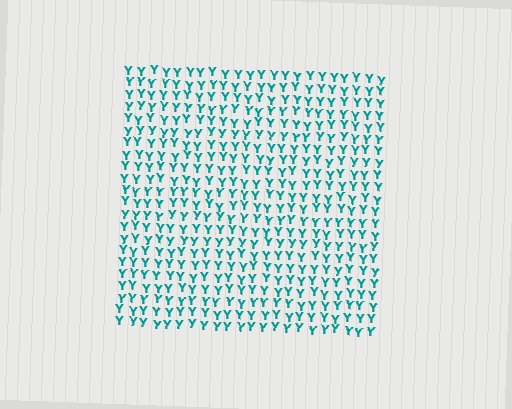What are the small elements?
The small elements are letter Y's.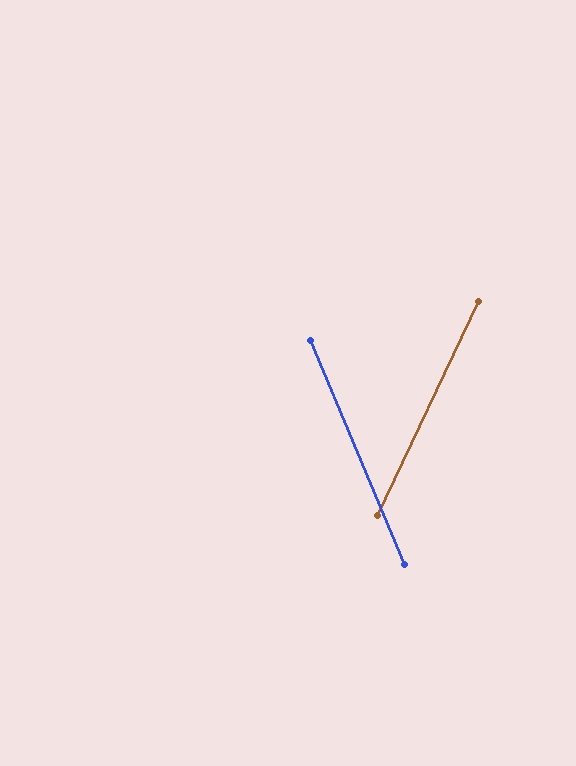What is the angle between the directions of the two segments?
Approximately 48 degrees.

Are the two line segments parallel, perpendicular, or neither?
Neither parallel nor perpendicular — they differ by about 48°.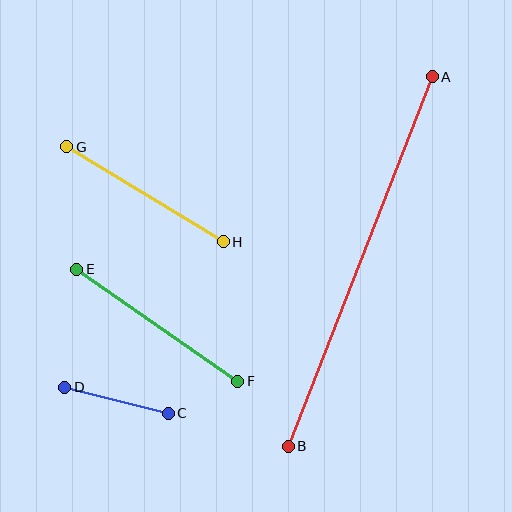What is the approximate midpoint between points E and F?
The midpoint is at approximately (157, 325) pixels.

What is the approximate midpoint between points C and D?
The midpoint is at approximately (116, 400) pixels.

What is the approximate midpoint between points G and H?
The midpoint is at approximately (145, 194) pixels.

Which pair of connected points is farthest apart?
Points A and B are farthest apart.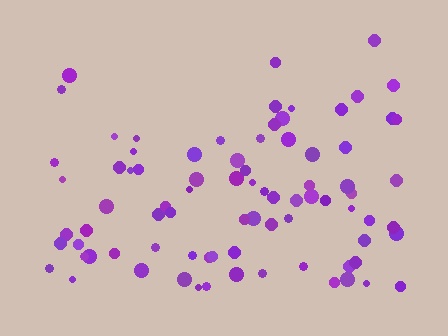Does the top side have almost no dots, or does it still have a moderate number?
Still a moderate number, just noticeably fewer than the bottom.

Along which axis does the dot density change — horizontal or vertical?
Vertical.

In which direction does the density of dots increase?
From top to bottom, with the bottom side densest.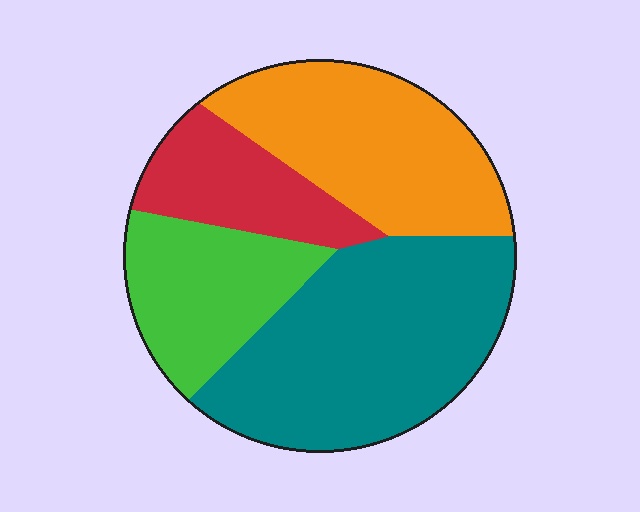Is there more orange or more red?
Orange.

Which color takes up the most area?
Teal, at roughly 40%.